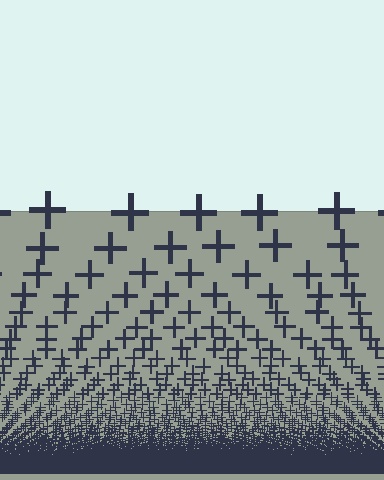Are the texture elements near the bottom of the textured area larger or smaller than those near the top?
Smaller. The gradient is inverted — elements near the bottom are smaller and denser.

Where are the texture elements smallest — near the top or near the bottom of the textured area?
Near the bottom.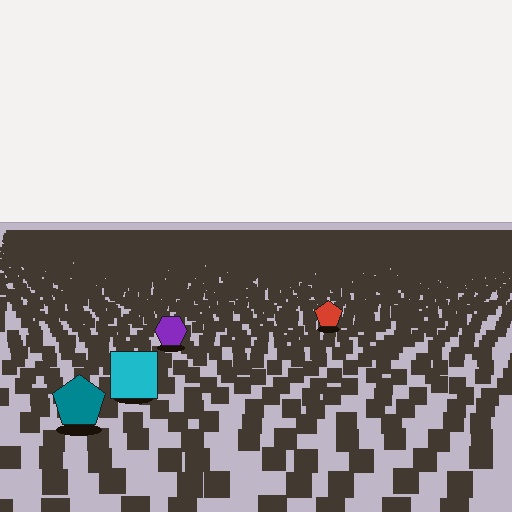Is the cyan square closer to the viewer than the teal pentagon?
No. The teal pentagon is closer — you can tell from the texture gradient: the ground texture is coarser near it.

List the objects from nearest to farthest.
From nearest to farthest: the teal pentagon, the cyan square, the purple hexagon, the red pentagon.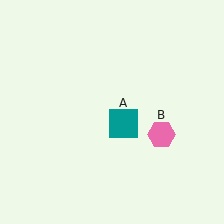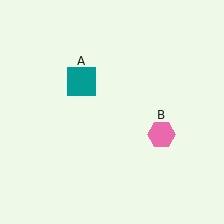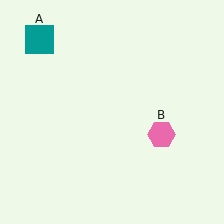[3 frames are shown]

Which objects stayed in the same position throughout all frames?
Pink hexagon (object B) remained stationary.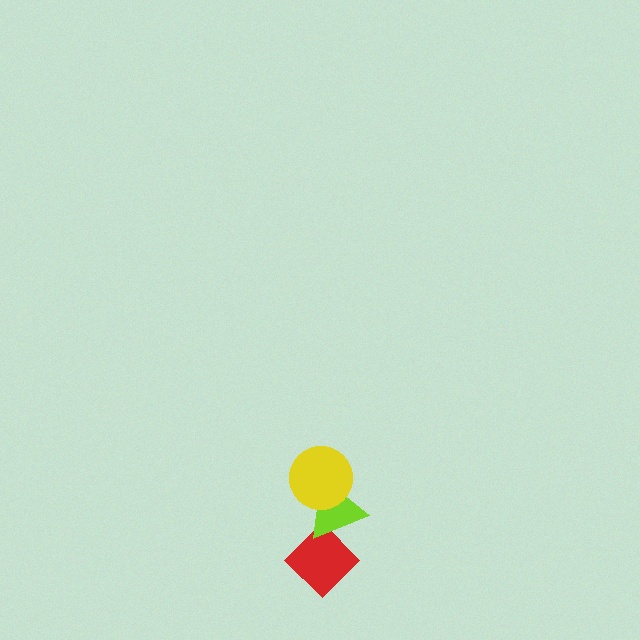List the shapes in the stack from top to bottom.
From top to bottom: the yellow circle, the lime triangle, the red diamond.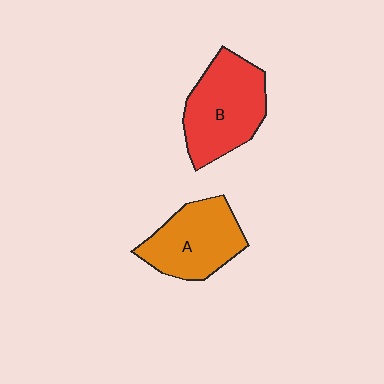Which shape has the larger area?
Shape B (red).